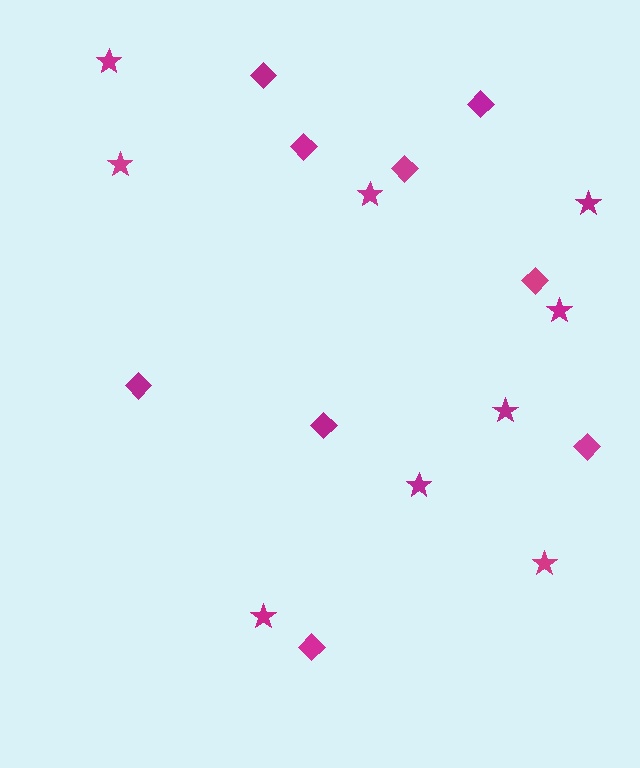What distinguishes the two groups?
There are 2 groups: one group of diamonds (9) and one group of stars (9).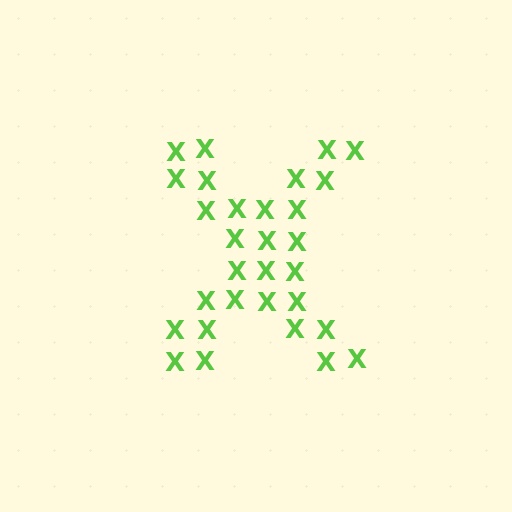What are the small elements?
The small elements are letter X's.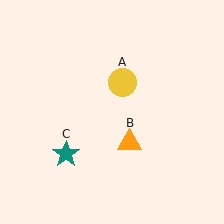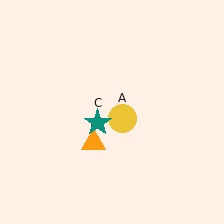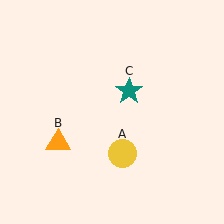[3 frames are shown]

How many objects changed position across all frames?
3 objects changed position: yellow circle (object A), orange triangle (object B), teal star (object C).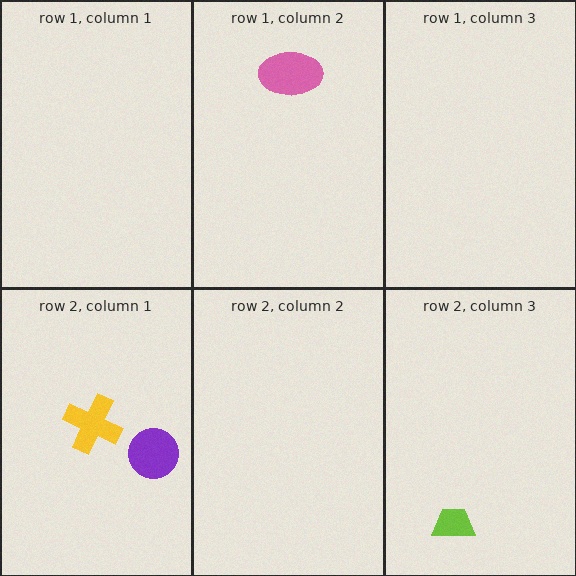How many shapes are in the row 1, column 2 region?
1.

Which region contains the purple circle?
The row 2, column 1 region.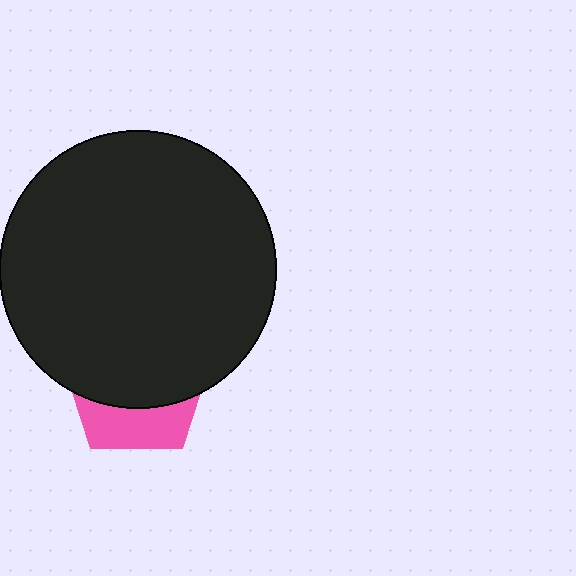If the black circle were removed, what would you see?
You would see the complete pink pentagon.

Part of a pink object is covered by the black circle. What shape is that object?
It is a pentagon.